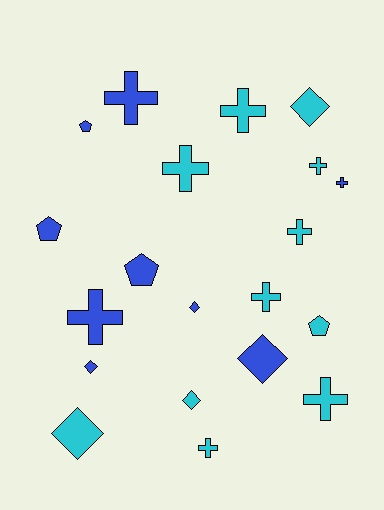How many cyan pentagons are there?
There is 1 cyan pentagon.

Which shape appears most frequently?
Cross, with 10 objects.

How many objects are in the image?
There are 20 objects.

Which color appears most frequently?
Cyan, with 11 objects.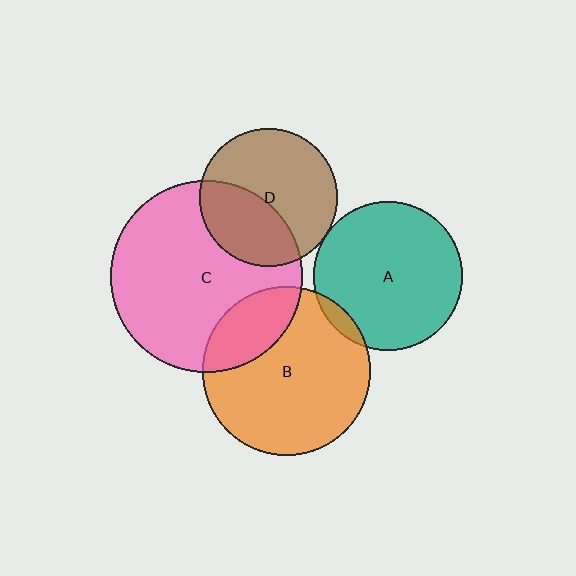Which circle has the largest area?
Circle C (pink).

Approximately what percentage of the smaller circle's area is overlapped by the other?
Approximately 5%.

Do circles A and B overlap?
Yes.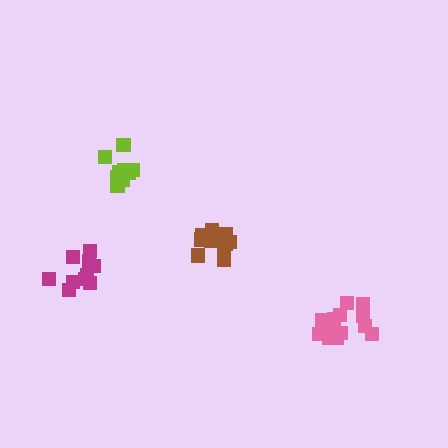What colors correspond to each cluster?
The clusters are colored: brown, magenta, pink, lime.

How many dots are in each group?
Group 1: 12 dots, Group 2: 10 dots, Group 3: 14 dots, Group 4: 10 dots (46 total).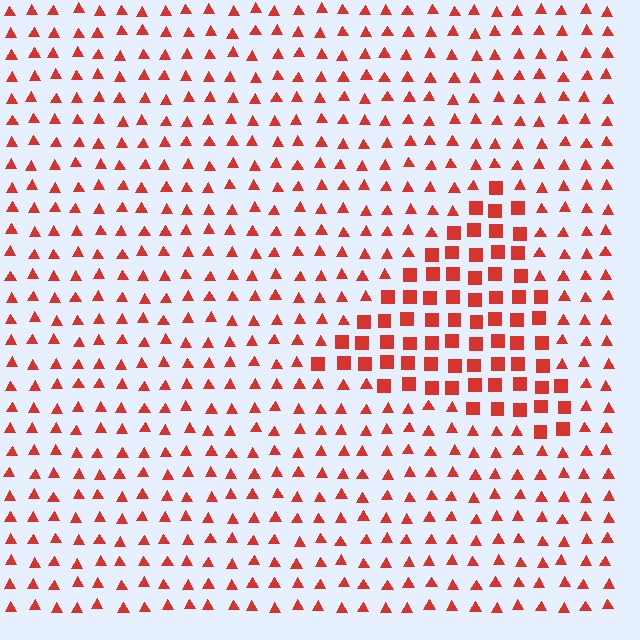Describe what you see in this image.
The image is filled with small red elements arranged in a uniform grid. A triangle-shaped region contains squares, while the surrounding area contains triangles. The boundary is defined purely by the change in element shape.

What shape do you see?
I see a triangle.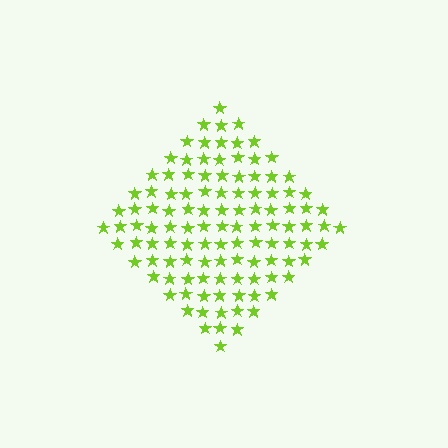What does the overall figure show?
The overall figure shows a diamond.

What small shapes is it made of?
It is made of small stars.